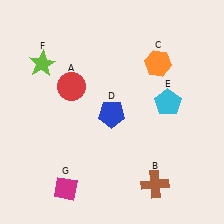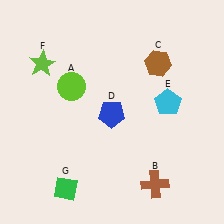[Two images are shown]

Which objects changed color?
A changed from red to lime. C changed from orange to brown. G changed from magenta to green.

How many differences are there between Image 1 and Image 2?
There are 3 differences between the two images.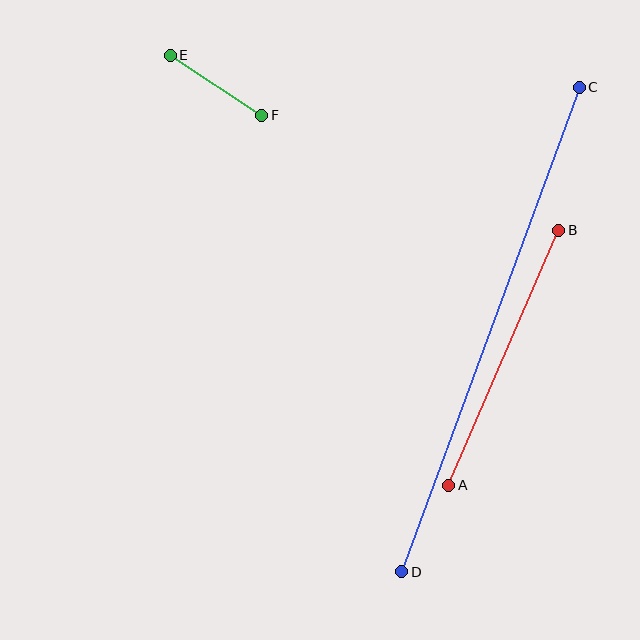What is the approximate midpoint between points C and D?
The midpoint is at approximately (491, 329) pixels.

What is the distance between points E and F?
The distance is approximately 110 pixels.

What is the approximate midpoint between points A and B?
The midpoint is at approximately (504, 358) pixels.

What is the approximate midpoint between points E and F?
The midpoint is at approximately (216, 85) pixels.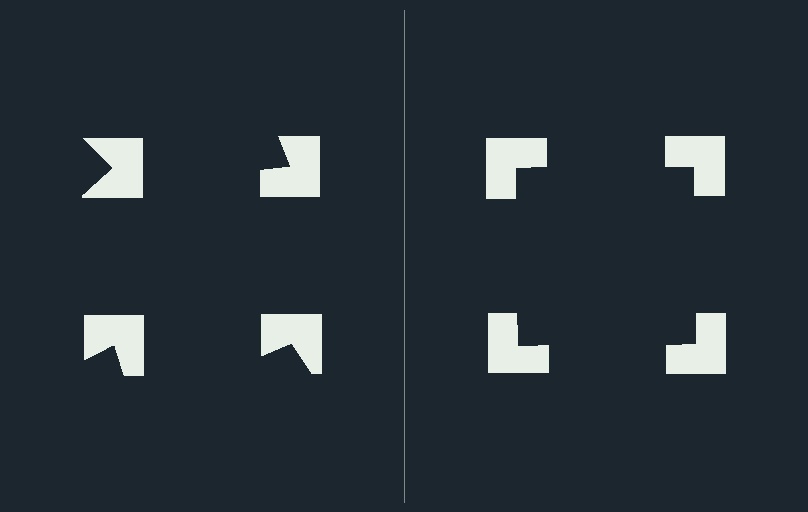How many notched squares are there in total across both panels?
8 — 4 on each side.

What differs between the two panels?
The notched squares are positioned identically on both sides; only the wedge orientations differ. On the right they align to a square; on the left they are misaligned.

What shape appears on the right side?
An illusory square.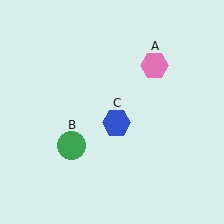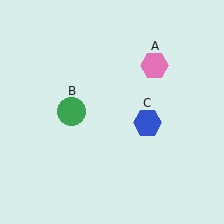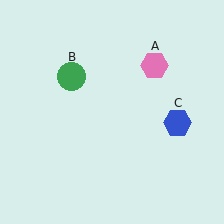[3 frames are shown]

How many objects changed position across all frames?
2 objects changed position: green circle (object B), blue hexagon (object C).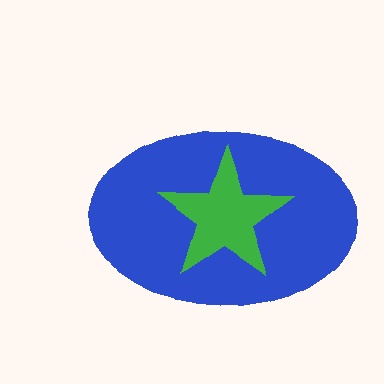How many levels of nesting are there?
2.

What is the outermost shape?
The blue ellipse.